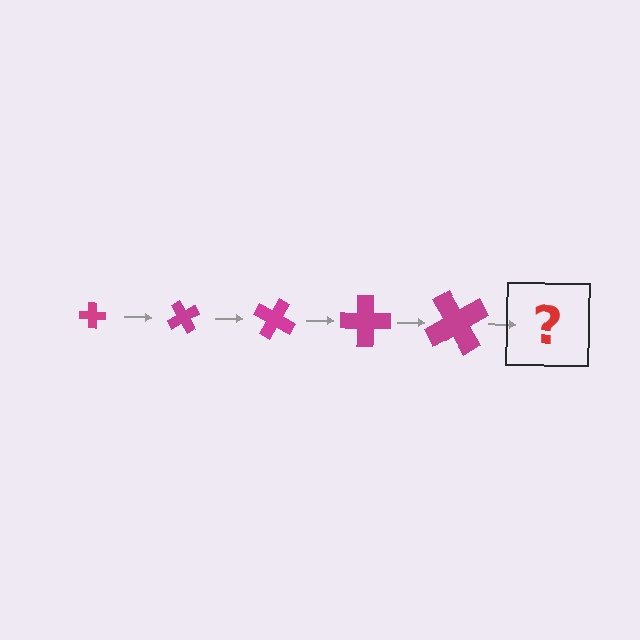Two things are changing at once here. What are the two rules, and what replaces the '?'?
The two rules are that the cross grows larger each step and it rotates 60 degrees each step. The '?' should be a cross, larger than the previous one and rotated 300 degrees from the start.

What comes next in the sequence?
The next element should be a cross, larger than the previous one and rotated 300 degrees from the start.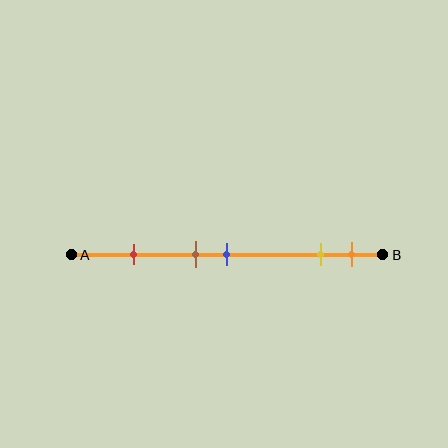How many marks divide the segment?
There are 5 marks dividing the segment.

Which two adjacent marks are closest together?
The brown and blue marks are the closest adjacent pair.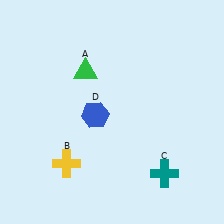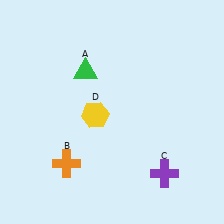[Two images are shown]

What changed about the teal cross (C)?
In Image 1, C is teal. In Image 2, it changed to purple.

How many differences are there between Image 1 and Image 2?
There are 3 differences between the two images.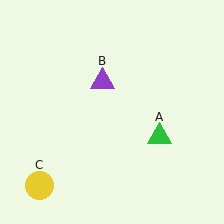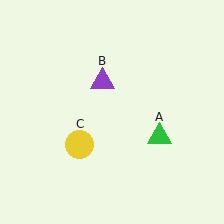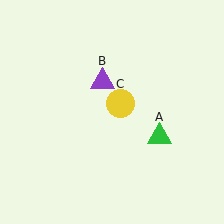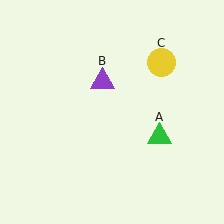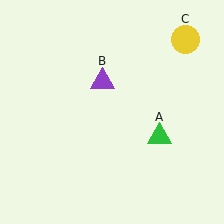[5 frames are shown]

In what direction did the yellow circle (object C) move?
The yellow circle (object C) moved up and to the right.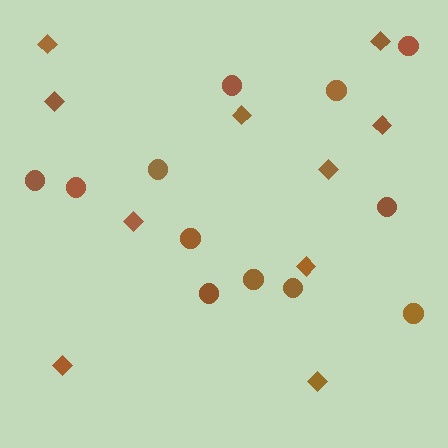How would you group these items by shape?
There are 2 groups: one group of circles (12) and one group of diamonds (10).